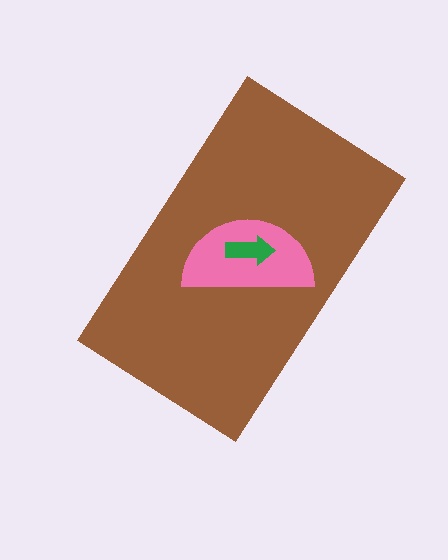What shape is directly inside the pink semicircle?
The green arrow.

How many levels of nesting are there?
3.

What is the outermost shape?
The brown rectangle.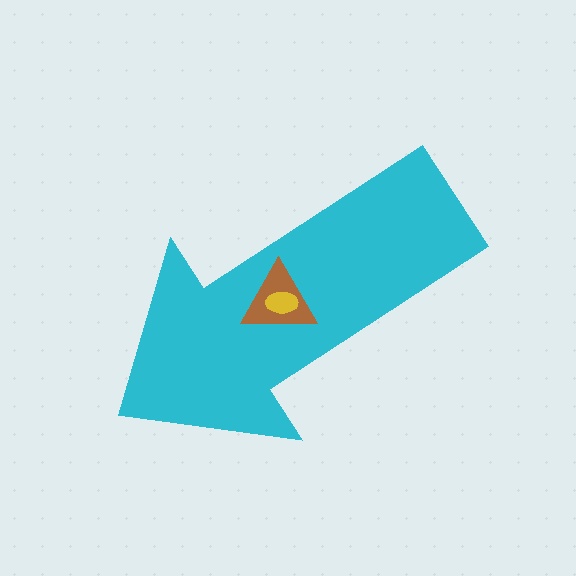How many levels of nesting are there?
3.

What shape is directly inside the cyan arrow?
The brown triangle.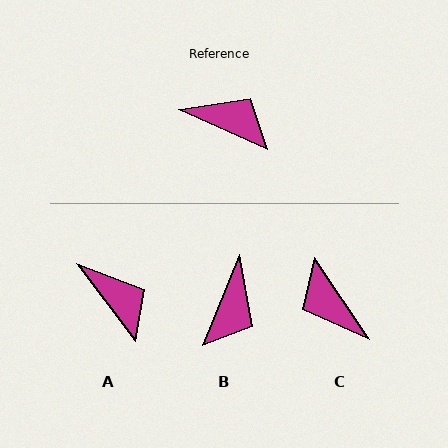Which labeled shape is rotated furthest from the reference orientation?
C, about 148 degrees away.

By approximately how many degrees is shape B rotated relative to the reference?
Approximately 88 degrees clockwise.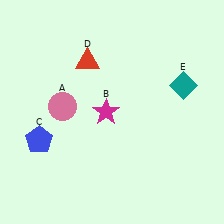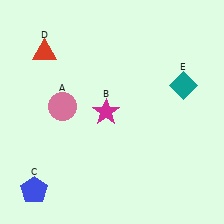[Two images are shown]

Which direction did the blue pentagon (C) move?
The blue pentagon (C) moved down.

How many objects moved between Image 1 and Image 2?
2 objects moved between the two images.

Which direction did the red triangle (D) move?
The red triangle (D) moved left.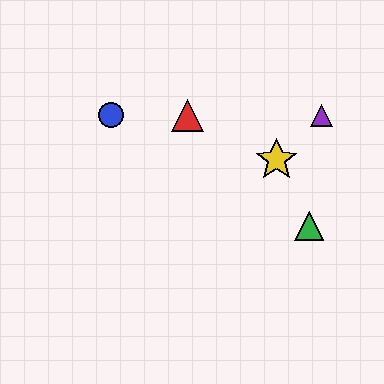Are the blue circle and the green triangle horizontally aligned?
No, the blue circle is at y≈115 and the green triangle is at y≈226.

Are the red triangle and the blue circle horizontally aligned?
Yes, both are at y≈115.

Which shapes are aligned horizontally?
The red triangle, the blue circle, the purple triangle are aligned horizontally.